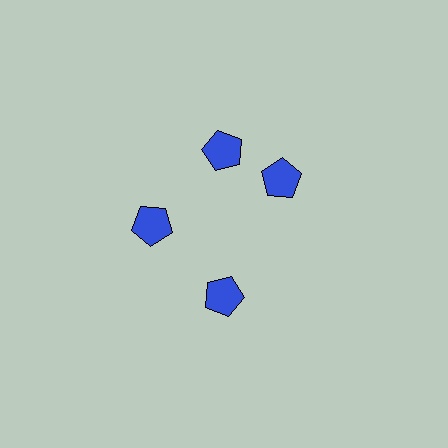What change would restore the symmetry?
The symmetry would be restored by rotating it back into even spacing with its neighbors so that all 4 pentagons sit at equal angles and equal distance from the center.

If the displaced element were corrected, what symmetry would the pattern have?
It would have 4-fold rotational symmetry — the pattern would map onto itself every 90 degrees.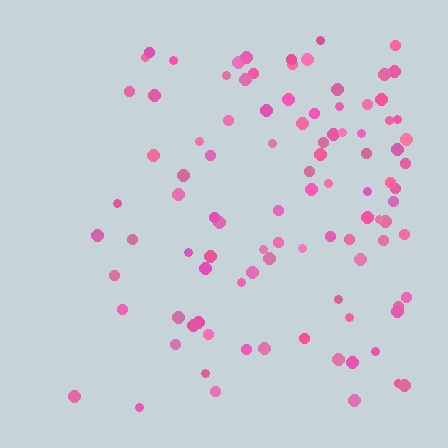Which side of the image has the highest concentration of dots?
The right.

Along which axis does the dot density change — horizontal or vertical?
Horizontal.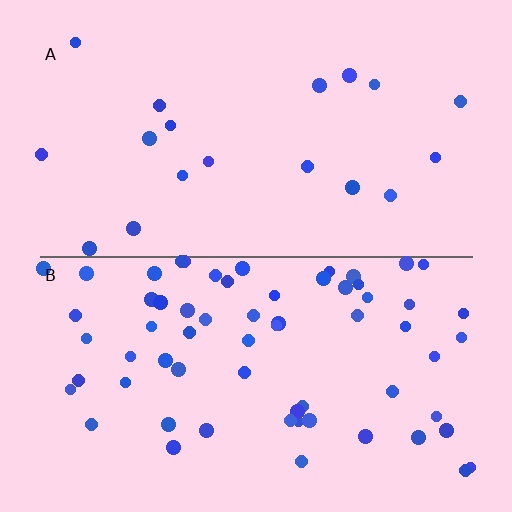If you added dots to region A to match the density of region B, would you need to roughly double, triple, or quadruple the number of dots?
Approximately triple.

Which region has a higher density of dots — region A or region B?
B (the bottom).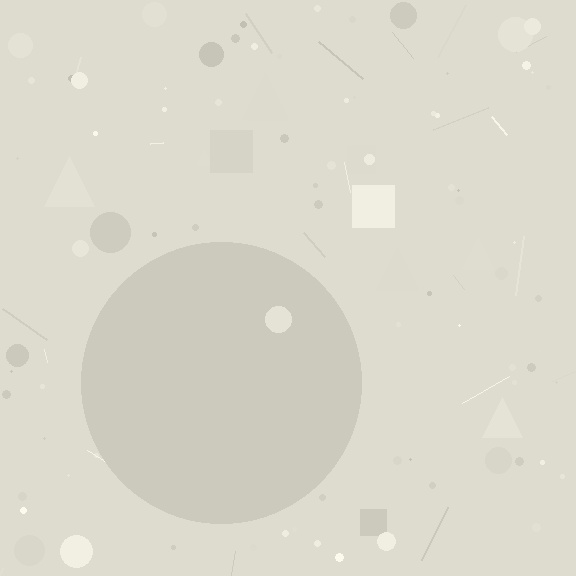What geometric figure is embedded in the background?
A circle is embedded in the background.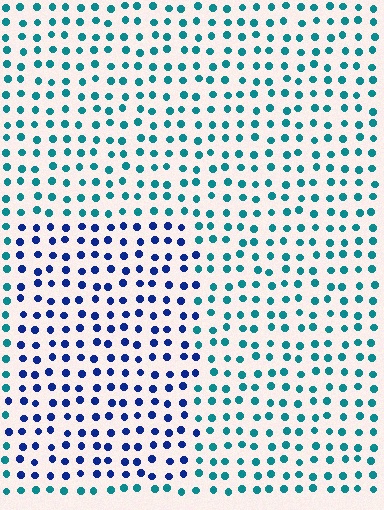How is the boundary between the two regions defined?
The boundary is defined purely by a slight shift in hue (about 46 degrees). Spacing, size, and orientation are identical on both sides.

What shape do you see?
I see a rectangle.